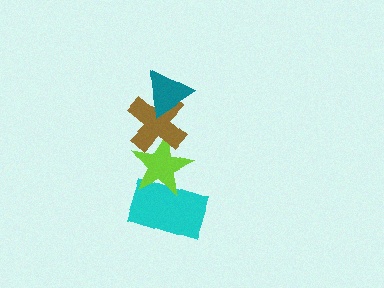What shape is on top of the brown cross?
The teal triangle is on top of the brown cross.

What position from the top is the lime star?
The lime star is 3rd from the top.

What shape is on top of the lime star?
The brown cross is on top of the lime star.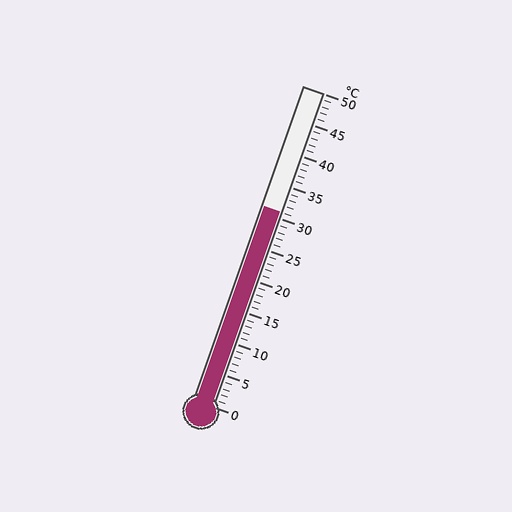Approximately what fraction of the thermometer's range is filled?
The thermometer is filled to approximately 60% of its range.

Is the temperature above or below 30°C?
The temperature is above 30°C.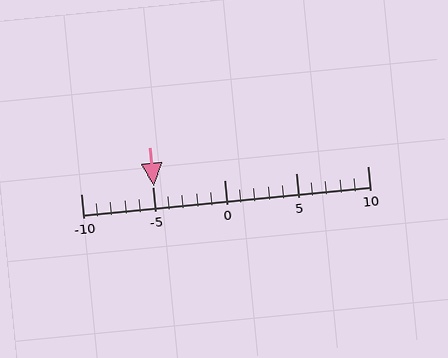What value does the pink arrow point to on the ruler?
The pink arrow points to approximately -5.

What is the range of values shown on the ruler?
The ruler shows values from -10 to 10.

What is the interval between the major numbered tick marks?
The major tick marks are spaced 5 units apart.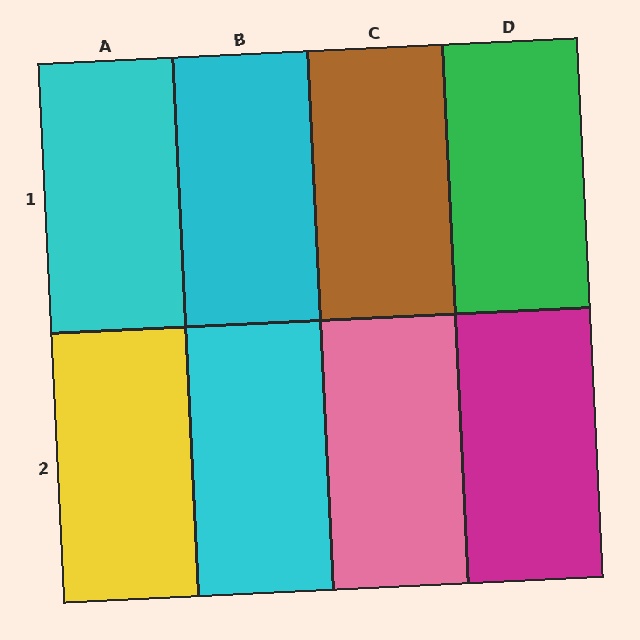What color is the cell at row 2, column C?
Pink.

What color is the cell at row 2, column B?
Cyan.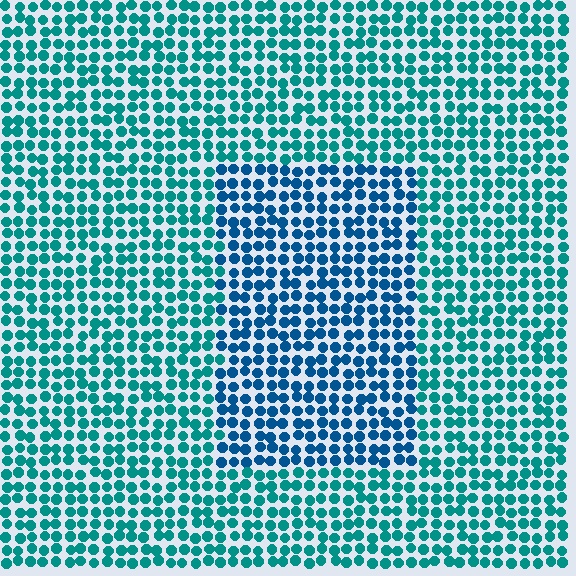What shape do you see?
I see a rectangle.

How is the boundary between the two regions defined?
The boundary is defined purely by a slight shift in hue (about 30 degrees). Spacing, size, and orientation are identical on both sides.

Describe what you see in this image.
The image is filled with small teal elements in a uniform arrangement. A rectangle-shaped region is visible where the elements are tinted to a slightly different hue, forming a subtle color boundary.